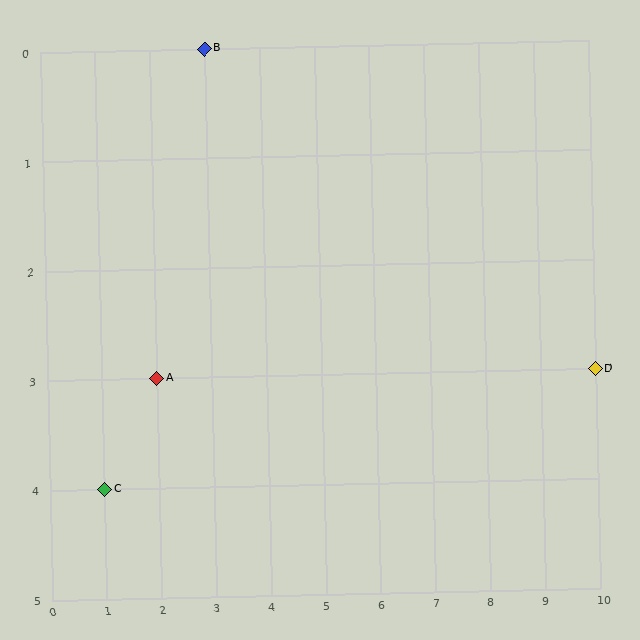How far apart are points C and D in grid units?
Points C and D are 9 columns and 1 row apart (about 9.1 grid units diagonally).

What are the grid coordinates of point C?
Point C is at grid coordinates (1, 4).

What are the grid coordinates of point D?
Point D is at grid coordinates (10, 3).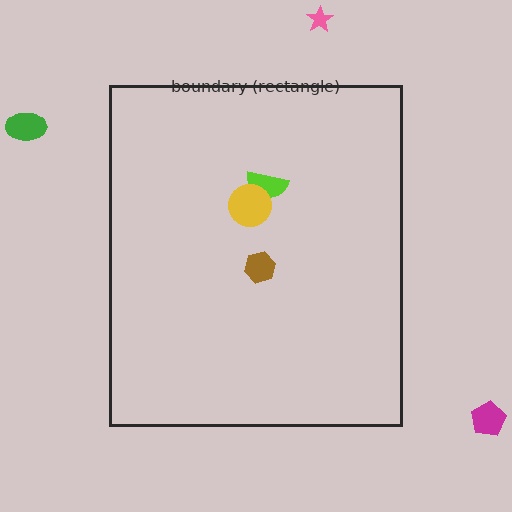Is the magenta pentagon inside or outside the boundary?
Outside.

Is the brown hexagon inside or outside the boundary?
Inside.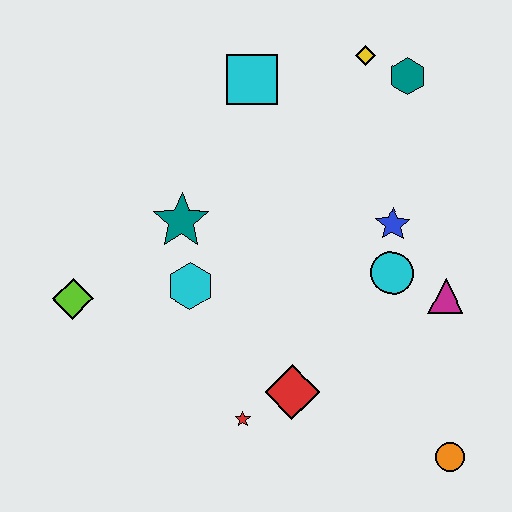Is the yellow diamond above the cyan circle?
Yes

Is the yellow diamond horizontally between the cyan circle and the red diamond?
Yes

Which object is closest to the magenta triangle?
The cyan circle is closest to the magenta triangle.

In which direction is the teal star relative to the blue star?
The teal star is to the left of the blue star.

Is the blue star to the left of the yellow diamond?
No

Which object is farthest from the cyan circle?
The lime diamond is farthest from the cyan circle.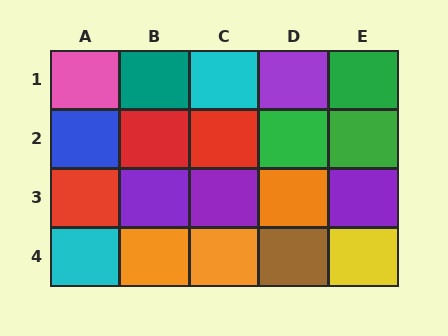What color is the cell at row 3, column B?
Purple.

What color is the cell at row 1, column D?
Purple.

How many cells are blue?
1 cell is blue.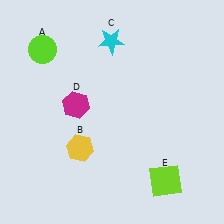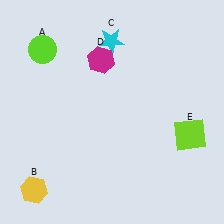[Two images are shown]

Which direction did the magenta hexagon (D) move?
The magenta hexagon (D) moved up.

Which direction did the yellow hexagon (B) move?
The yellow hexagon (B) moved left.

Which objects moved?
The objects that moved are: the yellow hexagon (B), the magenta hexagon (D), the lime square (E).